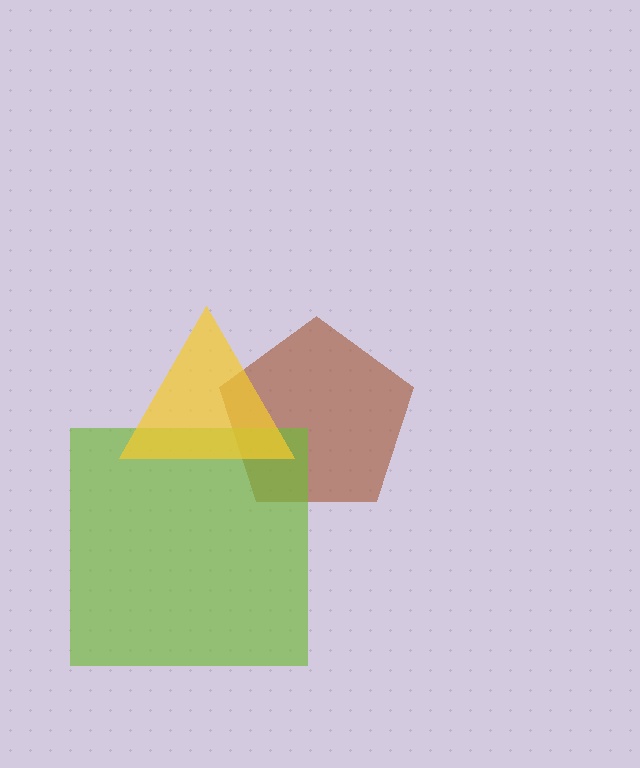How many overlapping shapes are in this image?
There are 3 overlapping shapes in the image.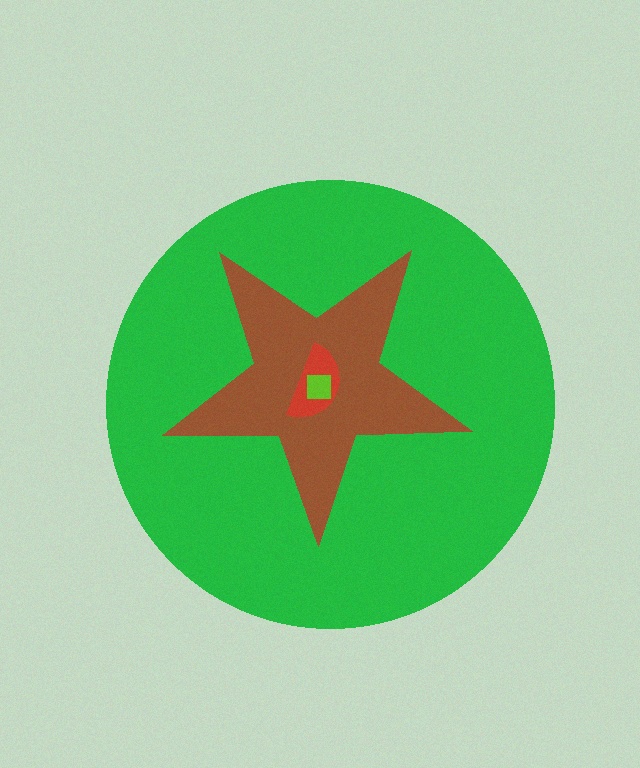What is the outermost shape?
The green circle.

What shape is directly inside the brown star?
The red semicircle.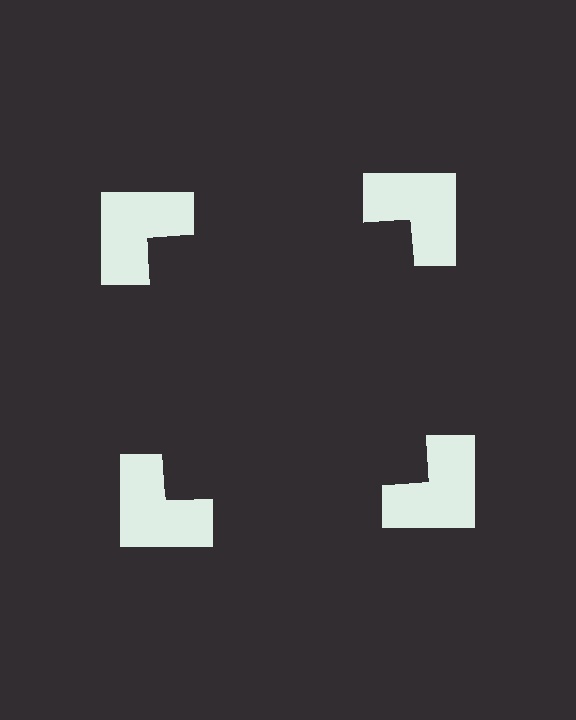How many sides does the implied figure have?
4 sides.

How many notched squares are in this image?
There are 4 — one at each vertex of the illusory square.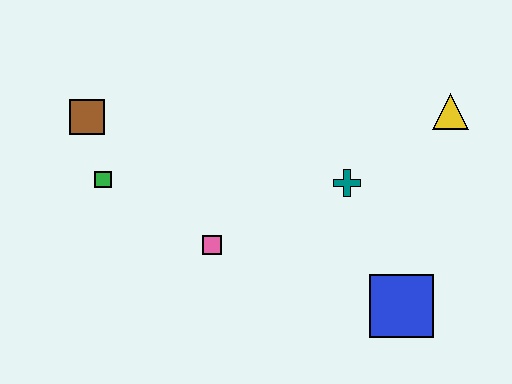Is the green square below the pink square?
No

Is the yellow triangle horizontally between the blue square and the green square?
No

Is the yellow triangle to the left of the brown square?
No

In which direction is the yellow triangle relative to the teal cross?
The yellow triangle is to the right of the teal cross.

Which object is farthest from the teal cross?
The brown square is farthest from the teal cross.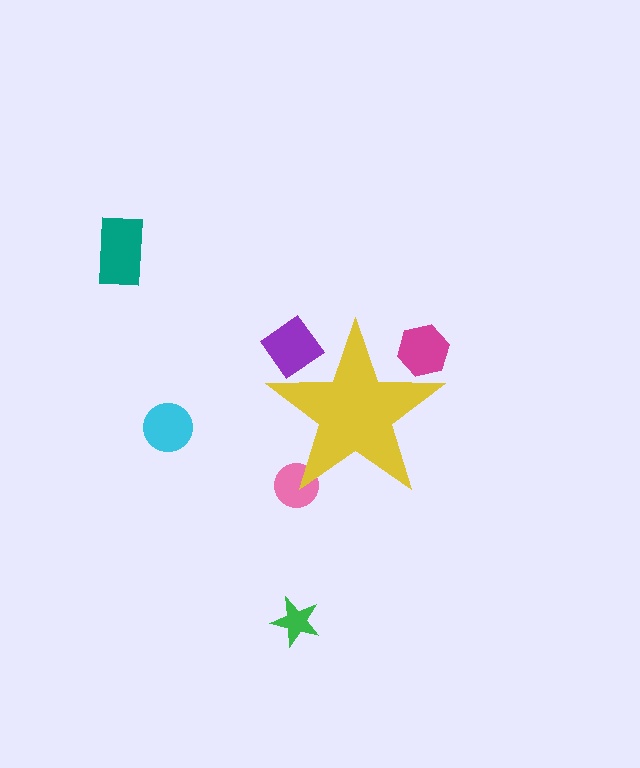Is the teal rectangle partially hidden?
No, the teal rectangle is fully visible.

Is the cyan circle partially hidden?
No, the cyan circle is fully visible.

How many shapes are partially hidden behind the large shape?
3 shapes are partially hidden.